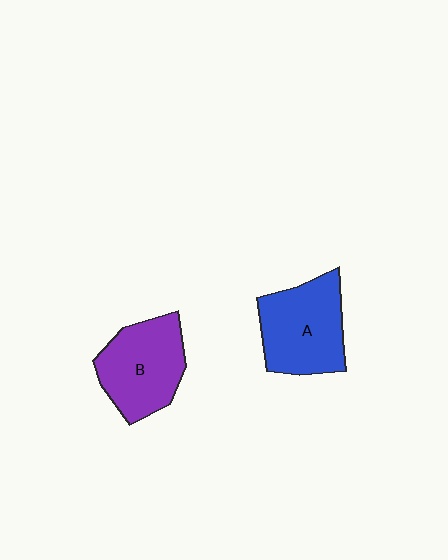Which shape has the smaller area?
Shape B (purple).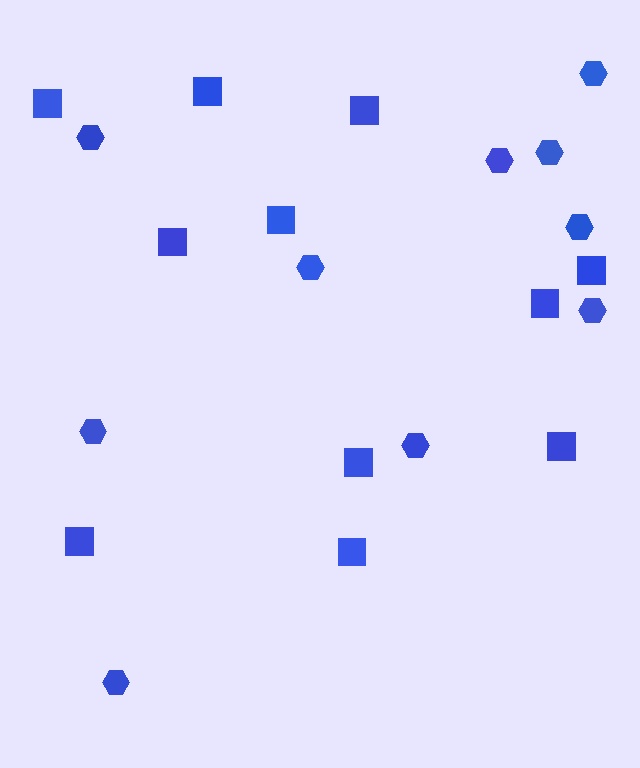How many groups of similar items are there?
There are 2 groups: one group of hexagons (10) and one group of squares (11).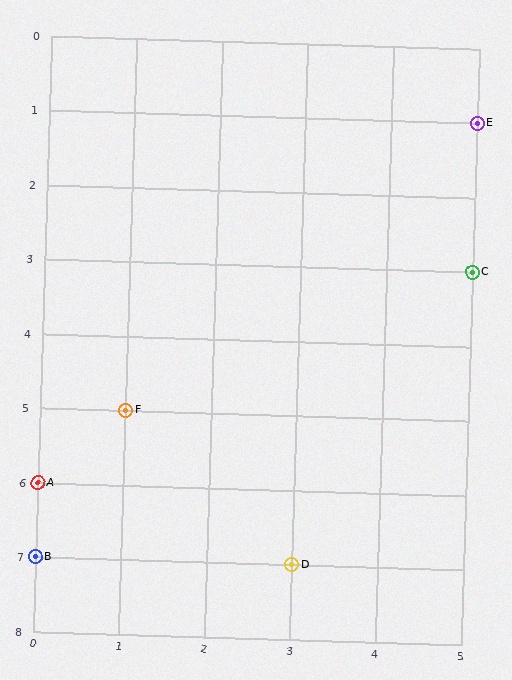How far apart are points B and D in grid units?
Points B and D are 3 columns apart.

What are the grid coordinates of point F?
Point F is at grid coordinates (1, 5).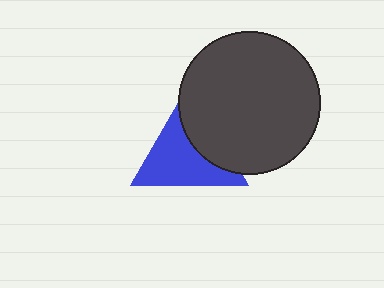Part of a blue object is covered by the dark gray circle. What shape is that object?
It is a triangle.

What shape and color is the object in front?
The object in front is a dark gray circle.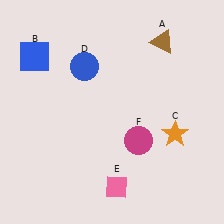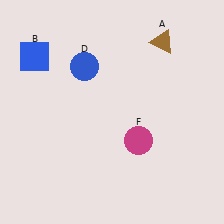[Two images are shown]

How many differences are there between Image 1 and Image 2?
There are 2 differences between the two images.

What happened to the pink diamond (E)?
The pink diamond (E) was removed in Image 2. It was in the bottom-right area of Image 1.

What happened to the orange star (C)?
The orange star (C) was removed in Image 2. It was in the bottom-right area of Image 1.